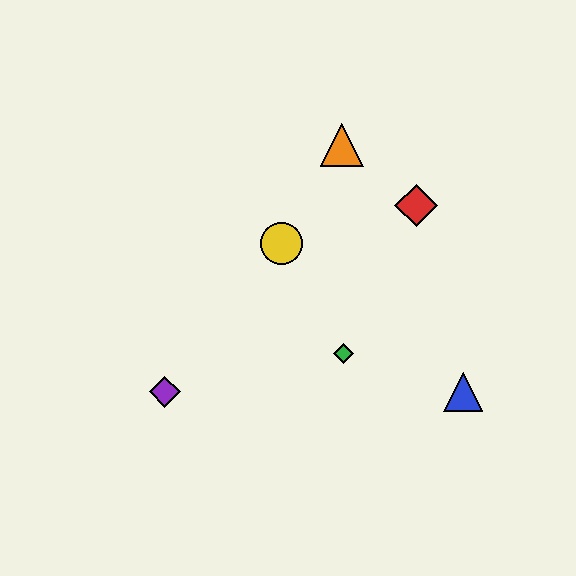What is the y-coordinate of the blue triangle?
The blue triangle is at y≈392.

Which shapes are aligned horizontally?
The blue triangle, the purple diamond are aligned horizontally.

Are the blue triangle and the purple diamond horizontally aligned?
Yes, both are at y≈392.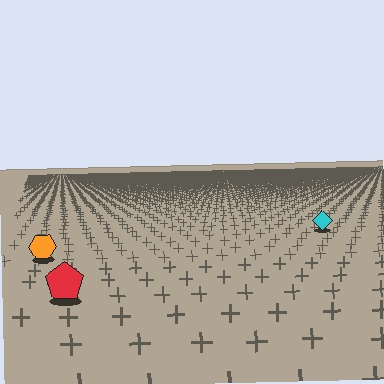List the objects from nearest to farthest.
From nearest to farthest: the red pentagon, the orange hexagon, the cyan diamond.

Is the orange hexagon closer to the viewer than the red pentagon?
No. The red pentagon is closer — you can tell from the texture gradient: the ground texture is coarser near it.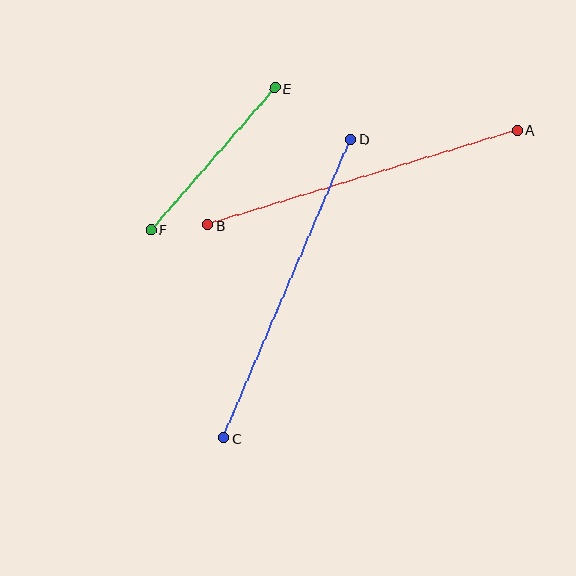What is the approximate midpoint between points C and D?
The midpoint is at approximately (287, 289) pixels.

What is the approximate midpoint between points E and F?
The midpoint is at approximately (213, 159) pixels.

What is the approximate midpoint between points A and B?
The midpoint is at approximately (362, 177) pixels.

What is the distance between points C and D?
The distance is approximately 325 pixels.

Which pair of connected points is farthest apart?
Points C and D are farthest apart.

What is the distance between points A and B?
The distance is approximately 323 pixels.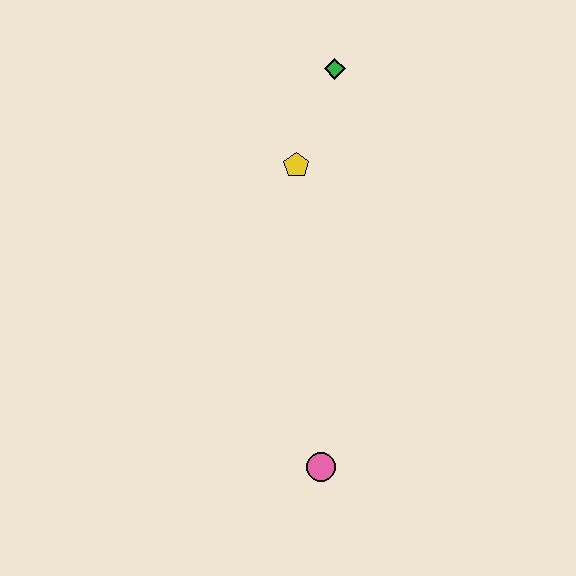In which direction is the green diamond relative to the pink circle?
The green diamond is above the pink circle.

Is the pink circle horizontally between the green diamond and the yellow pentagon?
Yes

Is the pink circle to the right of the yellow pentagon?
Yes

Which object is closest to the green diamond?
The yellow pentagon is closest to the green diamond.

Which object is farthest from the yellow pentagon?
The pink circle is farthest from the yellow pentagon.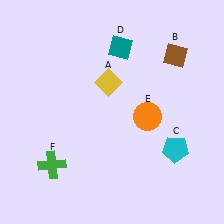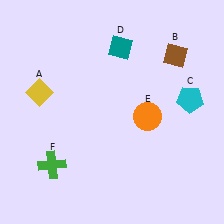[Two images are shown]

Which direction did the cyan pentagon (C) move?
The cyan pentagon (C) moved up.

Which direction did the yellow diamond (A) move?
The yellow diamond (A) moved left.